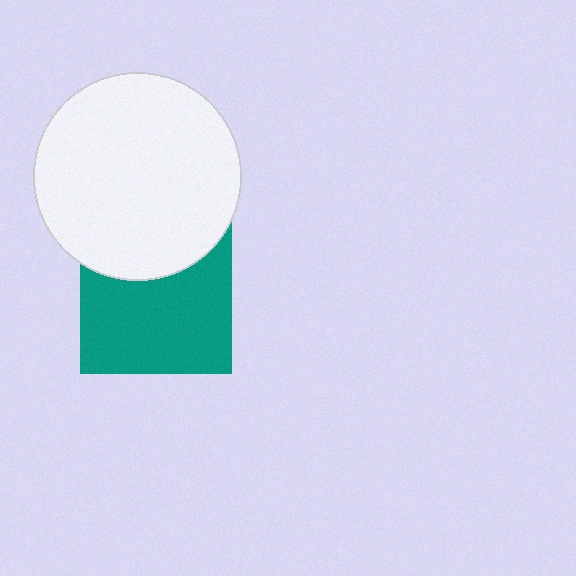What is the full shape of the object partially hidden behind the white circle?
The partially hidden object is a teal square.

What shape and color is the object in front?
The object in front is a white circle.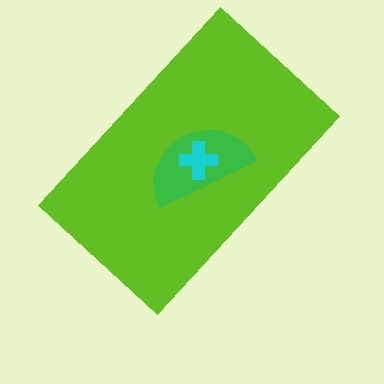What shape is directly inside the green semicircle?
The cyan cross.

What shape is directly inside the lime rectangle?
The green semicircle.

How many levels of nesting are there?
3.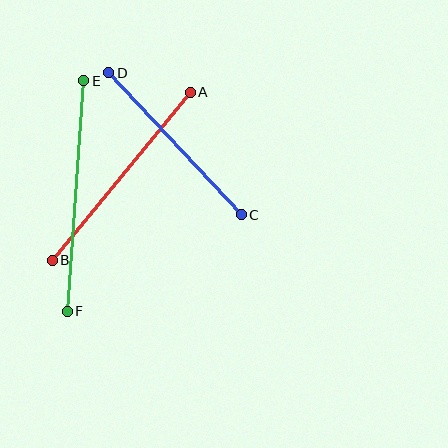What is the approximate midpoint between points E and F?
The midpoint is at approximately (76, 196) pixels.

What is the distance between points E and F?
The distance is approximately 231 pixels.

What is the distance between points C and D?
The distance is approximately 194 pixels.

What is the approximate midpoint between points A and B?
The midpoint is at approximately (121, 176) pixels.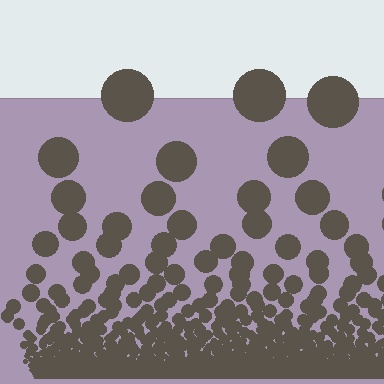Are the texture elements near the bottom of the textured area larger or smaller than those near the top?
Smaller. The gradient is inverted — elements near the bottom are smaller and denser.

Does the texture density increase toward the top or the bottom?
Density increases toward the bottom.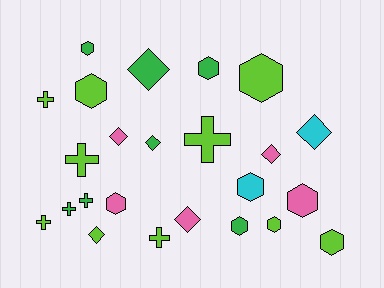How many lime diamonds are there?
There is 1 lime diamond.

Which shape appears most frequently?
Hexagon, with 10 objects.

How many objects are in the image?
There are 24 objects.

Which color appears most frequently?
Lime, with 10 objects.